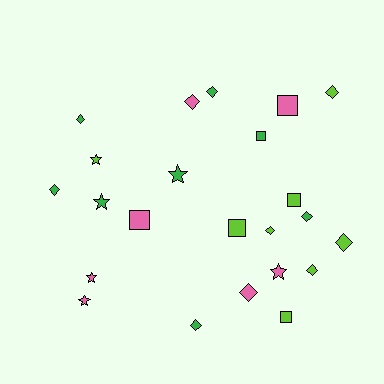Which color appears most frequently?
Green, with 8 objects.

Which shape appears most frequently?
Diamond, with 11 objects.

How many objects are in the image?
There are 23 objects.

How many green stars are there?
There are 2 green stars.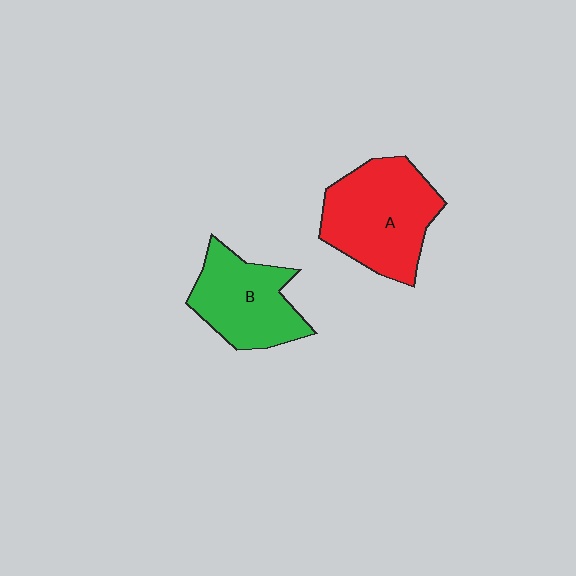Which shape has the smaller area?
Shape B (green).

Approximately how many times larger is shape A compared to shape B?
Approximately 1.3 times.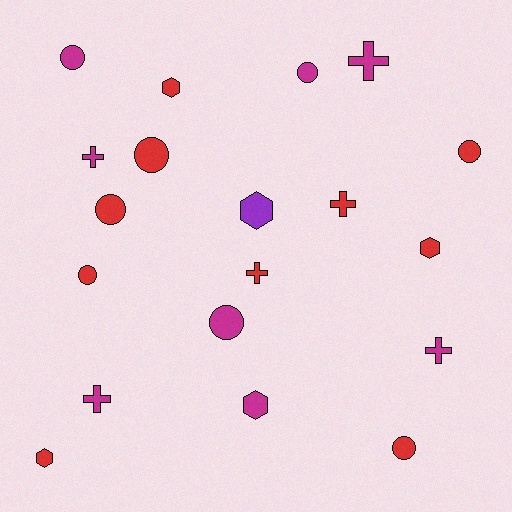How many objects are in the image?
There are 19 objects.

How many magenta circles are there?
There are 3 magenta circles.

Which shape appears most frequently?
Circle, with 8 objects.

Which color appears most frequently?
Red, with 10 objects.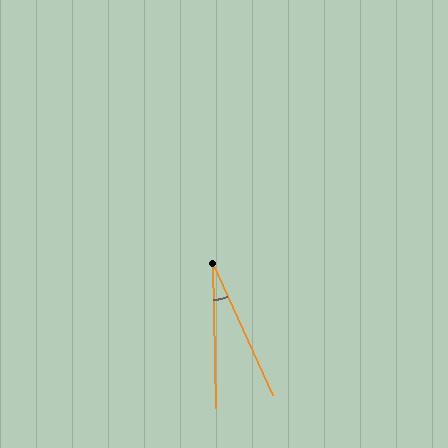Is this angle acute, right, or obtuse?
It is acute.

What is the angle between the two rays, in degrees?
Approximately 23 degrees.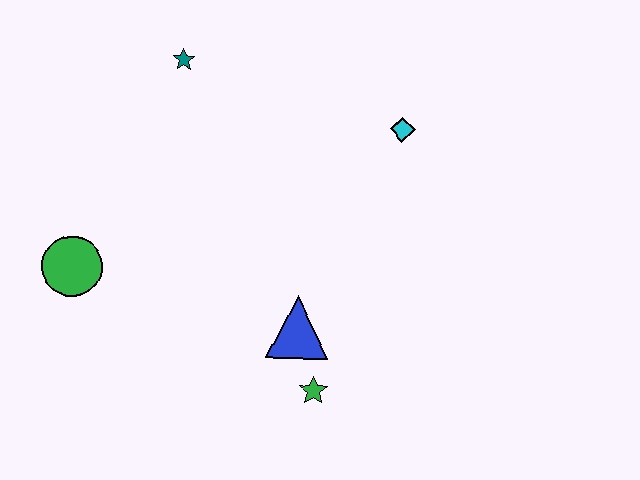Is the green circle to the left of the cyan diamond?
Yes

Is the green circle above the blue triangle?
Yes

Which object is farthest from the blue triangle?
The teal star is farthest from the blue triangle.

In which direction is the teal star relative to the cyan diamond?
The teal star is to the left of the cyan diamond.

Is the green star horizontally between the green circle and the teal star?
No